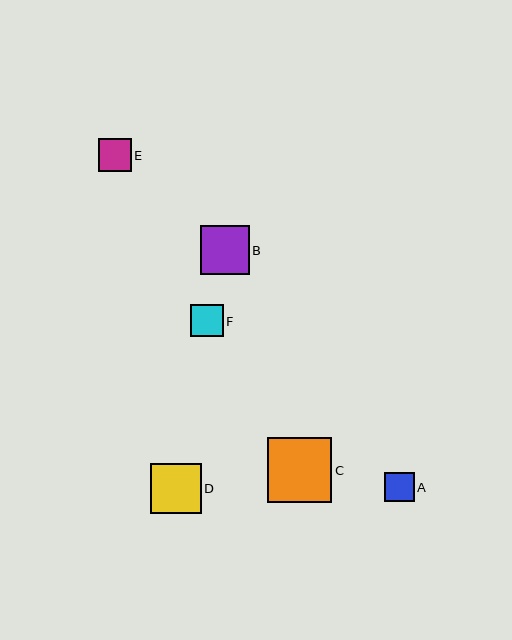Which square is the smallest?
Square A is the smallest with a size of approximately 30 pixels.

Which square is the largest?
Square C is the largest with a size of approximately 65 pixels.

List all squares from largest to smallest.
From largest to smallest: C, D, B, E, F, A.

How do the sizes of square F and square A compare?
Square F and square A are approximately the same size.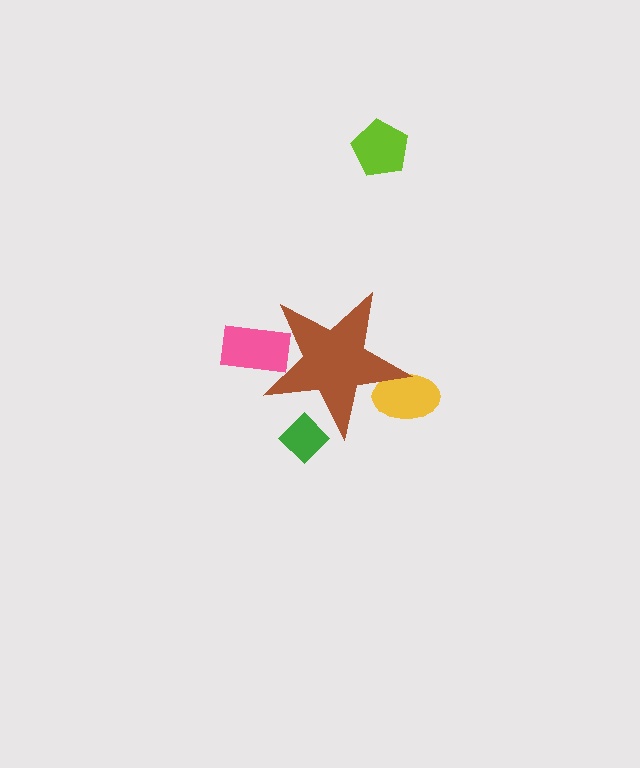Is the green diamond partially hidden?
Yes, the green diamond is partially hidden behind the brown star.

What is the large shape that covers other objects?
A brown star.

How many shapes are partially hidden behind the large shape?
3 shapes are partially hidden.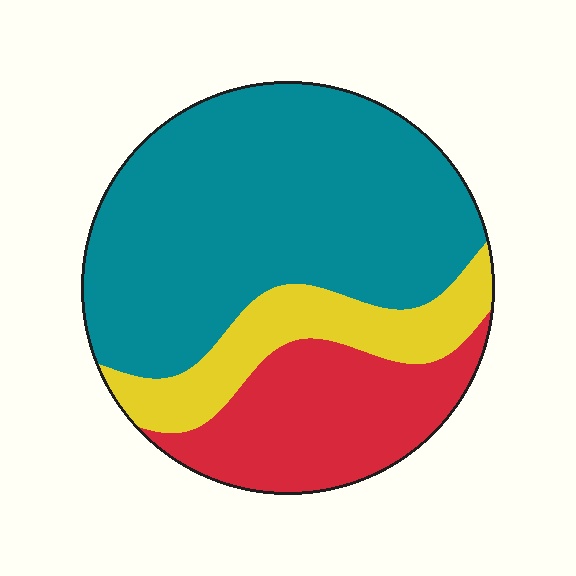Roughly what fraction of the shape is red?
Red takes up about one quarter (1/4) of the shape.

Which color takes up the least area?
Yellow, at roughly 15%.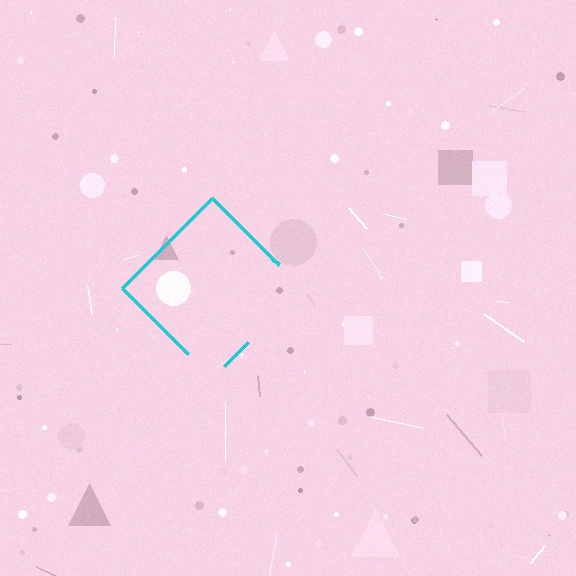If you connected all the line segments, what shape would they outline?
They would outline a diamond.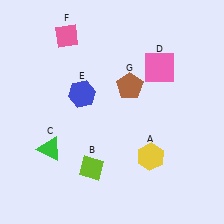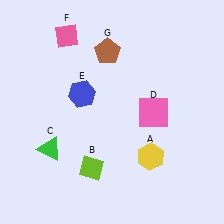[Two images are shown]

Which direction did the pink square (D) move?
The pink square (D) moved down.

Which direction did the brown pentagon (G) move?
The brown pentagon (G) moved up.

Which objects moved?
The objects that moved are: the pink square (D), the brown pentagon (G).